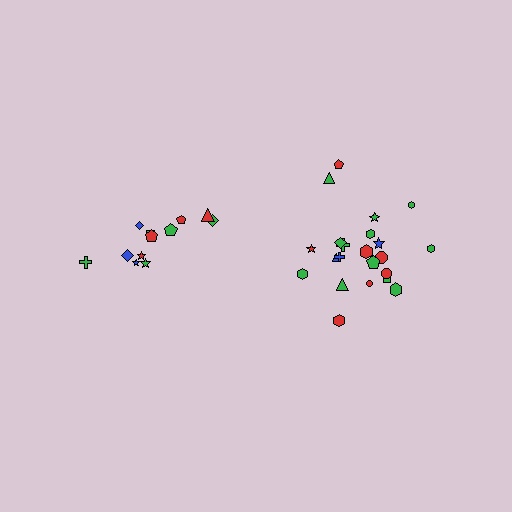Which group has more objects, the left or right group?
The right group.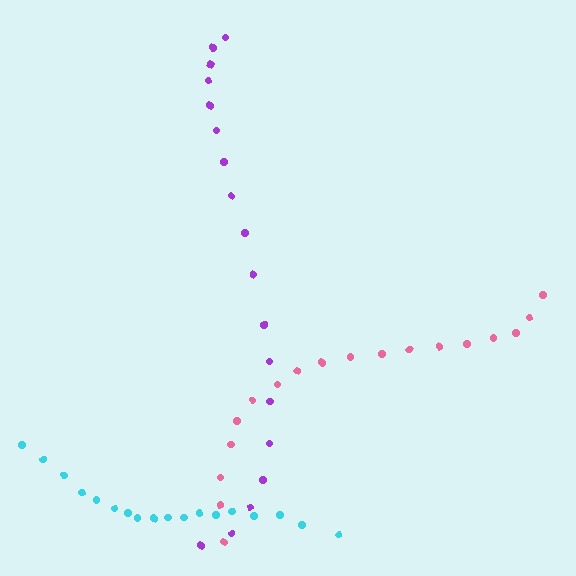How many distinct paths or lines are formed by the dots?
There are 3 distinct paths.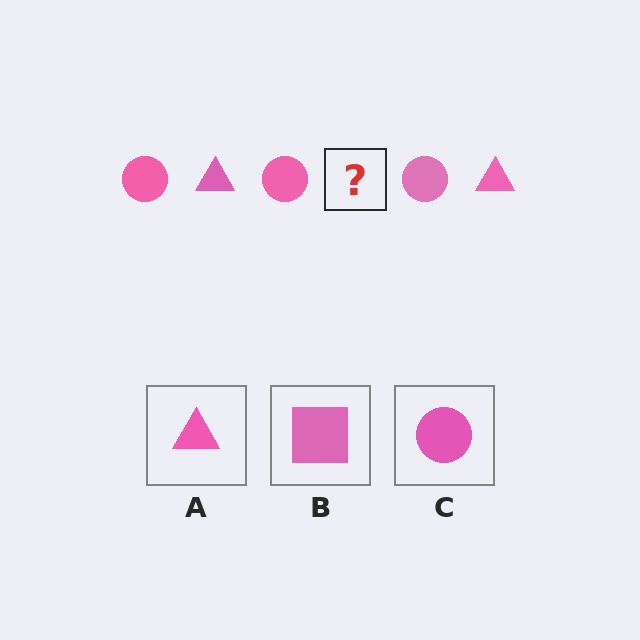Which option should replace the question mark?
Option A.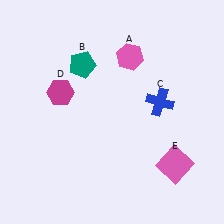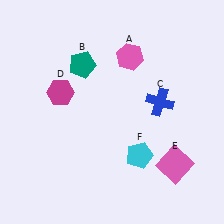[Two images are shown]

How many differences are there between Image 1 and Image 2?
There is 1 difference between the two images.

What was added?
A cyan pentagon (F) was added in Image 2.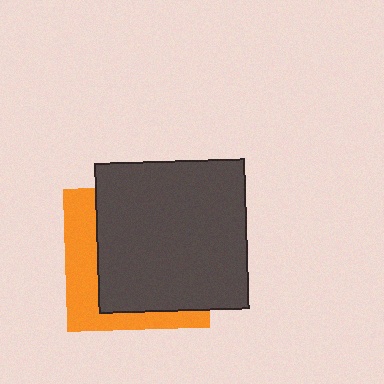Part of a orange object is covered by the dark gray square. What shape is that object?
It is a square.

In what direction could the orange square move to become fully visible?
The orange square could move toward the lower-left. That would shift it out from behind the dark gray square entirely.